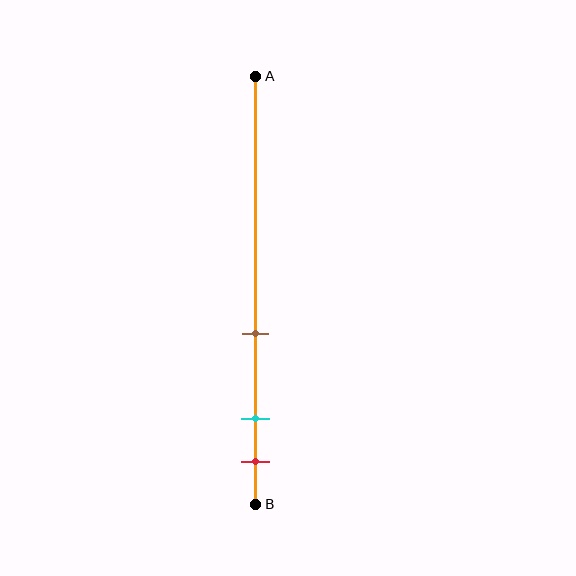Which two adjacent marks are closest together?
The cyan and red marks are the closest adjacent pair.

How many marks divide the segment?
There are 3 marks dividing the segment.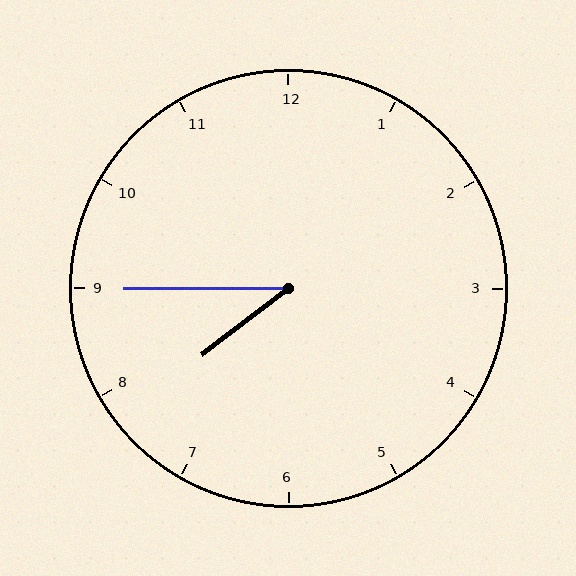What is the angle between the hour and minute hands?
Approximately 38 degrees.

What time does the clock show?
7:45.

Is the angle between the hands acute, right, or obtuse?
It is acute.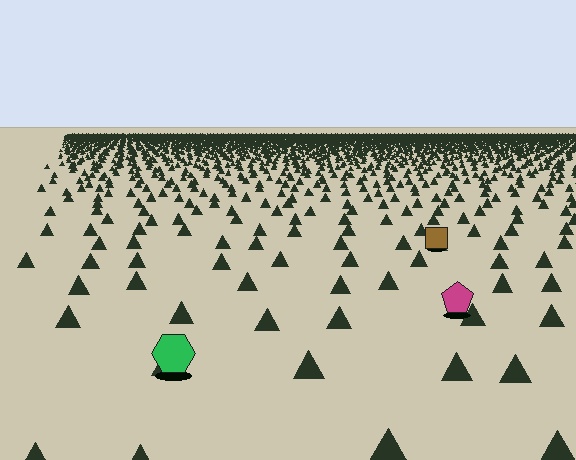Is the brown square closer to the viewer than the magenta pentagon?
No. The magenta pentagon is closer — you can tell from the texture gradient: the ground texture is coarser near it.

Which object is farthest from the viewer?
The brown square is farthest from the viewer. It appears smaller and the ground texture around it is denser.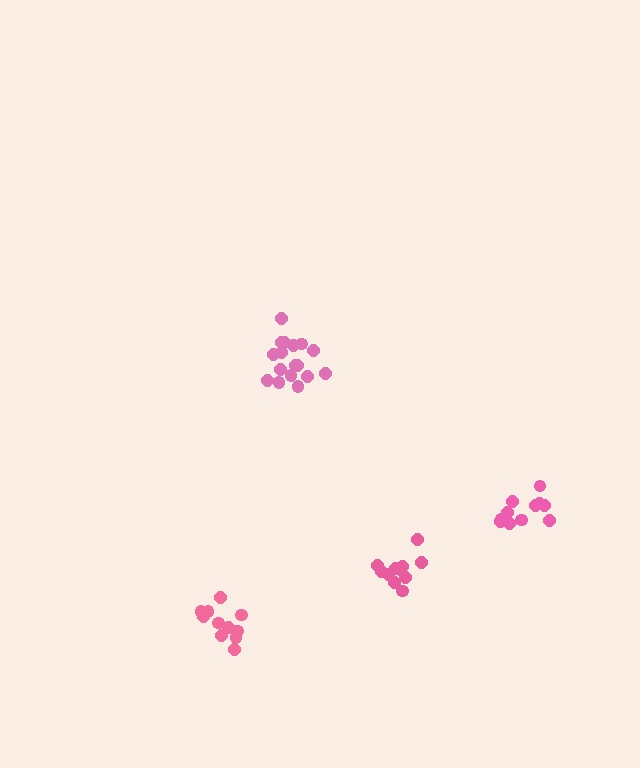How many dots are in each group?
Group 1: 11 dots, Group 2: 17 dots, Group 3: 11 dots, Group 4: 11 dots (50 total).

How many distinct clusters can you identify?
There are 4 distinct clusters.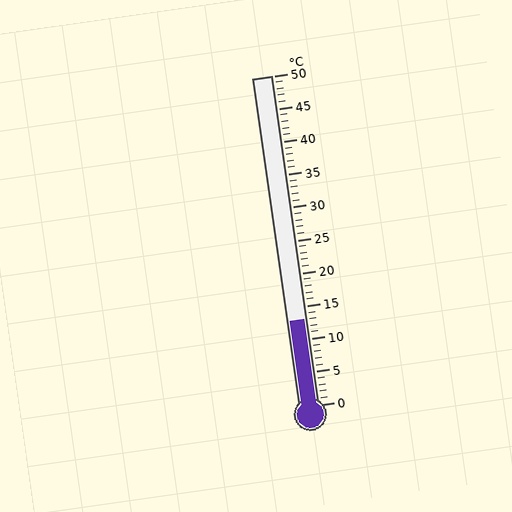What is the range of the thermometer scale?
The thermometer scale ranges from 0°C to 50°C.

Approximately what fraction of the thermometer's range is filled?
The thermometer is filled to approximately 25% of its range.